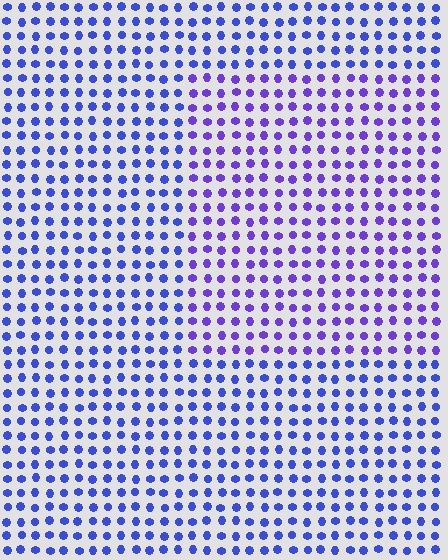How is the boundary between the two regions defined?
The boundary is defined purely by a slight shift in hue (about 28 degrees). Spacing, size, and orientation are identical on both sides.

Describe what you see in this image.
The image is filled with small blue elements in a uniform arrangement. A rectangle-shaped region is visible where the elements are tinted to a slightly different hue, forming a subtle color boundary.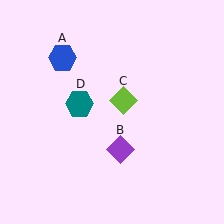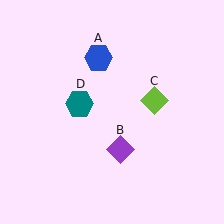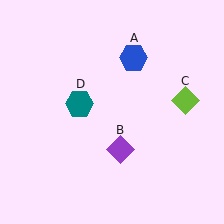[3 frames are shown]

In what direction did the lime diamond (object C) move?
The lime diamond (object C) moved right.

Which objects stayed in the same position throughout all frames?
Purple diamond (object B) and teal hexagon (object D) remained stationary.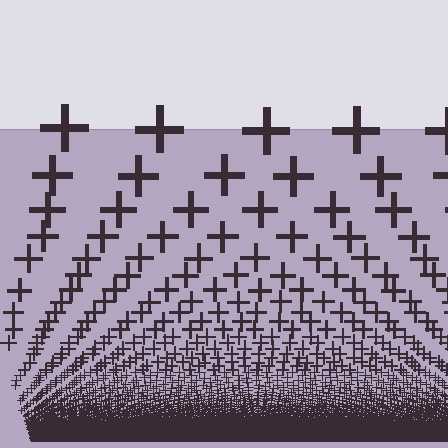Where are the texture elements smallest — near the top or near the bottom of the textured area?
Near the bottom.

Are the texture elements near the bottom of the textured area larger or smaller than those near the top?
Smaller. The gradient is inverted — elements near the bottom are smaller and denser.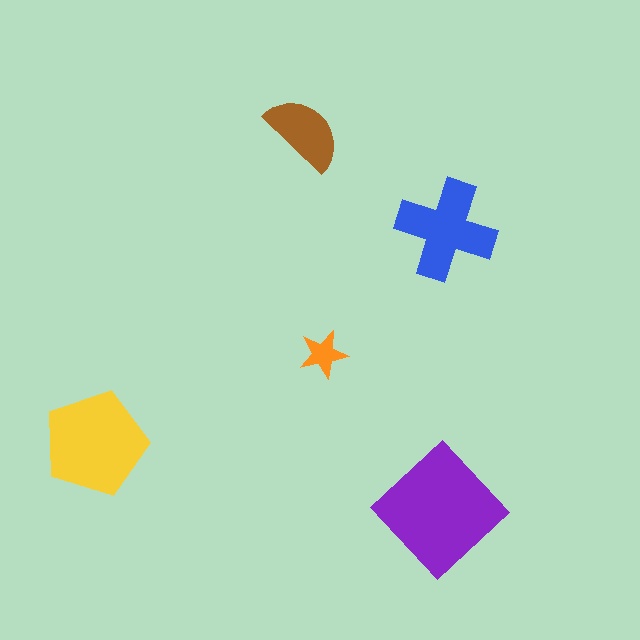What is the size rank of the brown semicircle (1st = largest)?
4th.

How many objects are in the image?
There are 5 objects in the image.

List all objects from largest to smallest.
The purple diamond, the yellow pentagon, the blue cross, the brown semicircle, the orange star.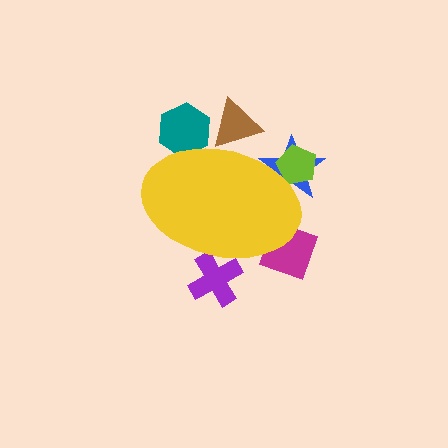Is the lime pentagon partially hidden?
Yes, the lime pentagon is partially hidden behind the yellow ellipse.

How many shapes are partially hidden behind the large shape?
6 shapes are partially hidden.